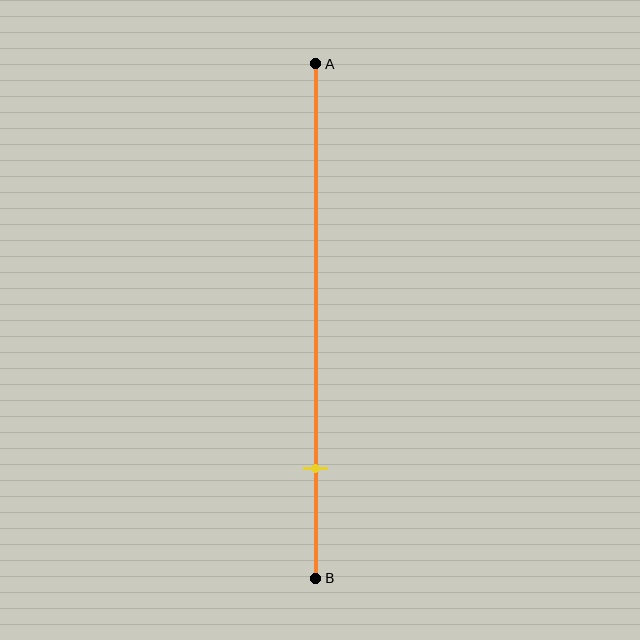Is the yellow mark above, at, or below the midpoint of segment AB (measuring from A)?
The yellow mark is below the midpoint of segment AB.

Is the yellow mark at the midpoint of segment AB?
No, the mark is at about 80% from A, not at the 50% midpoint.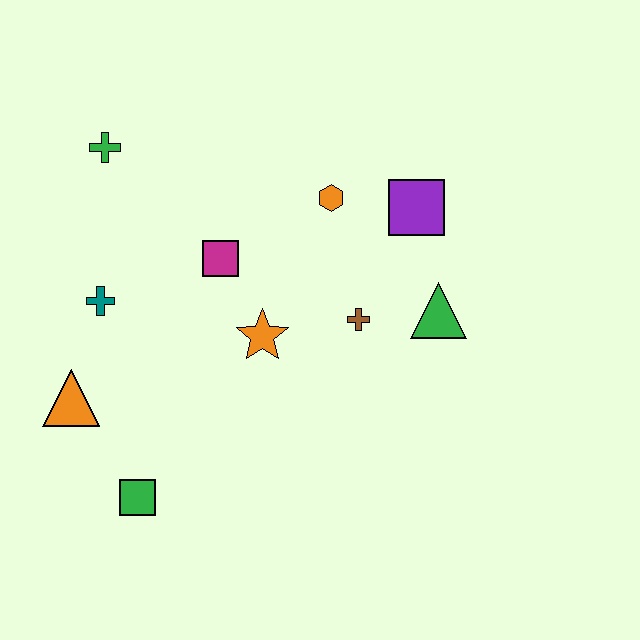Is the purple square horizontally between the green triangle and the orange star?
Yes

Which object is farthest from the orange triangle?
The purple square is farthest from the orange triangle.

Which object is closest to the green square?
The orange triangle is closest to the green square.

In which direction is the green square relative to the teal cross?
The green square is below the teal cross.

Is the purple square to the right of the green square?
Yes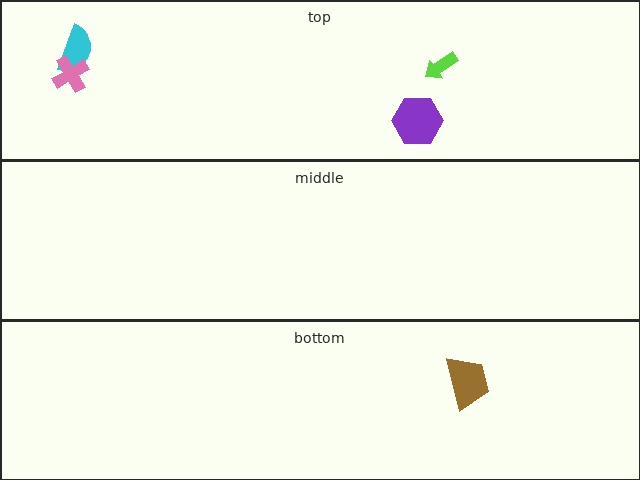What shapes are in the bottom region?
The brown trapezoid.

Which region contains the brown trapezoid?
The bottom region.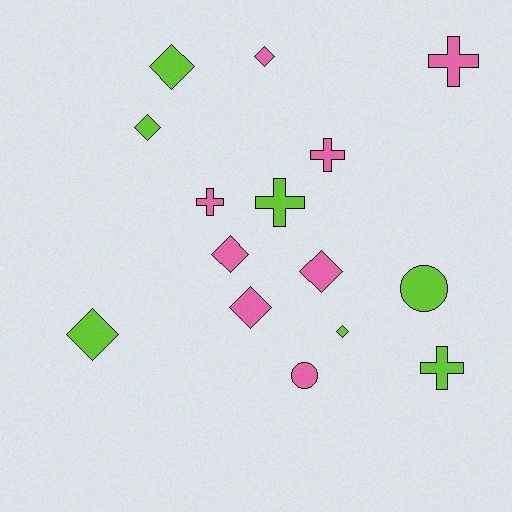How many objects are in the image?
There are 15 objects.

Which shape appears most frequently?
Diamond, with 8 objects.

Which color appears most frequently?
Pink, with 8 objects.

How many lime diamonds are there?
There are 4 lime diamonds.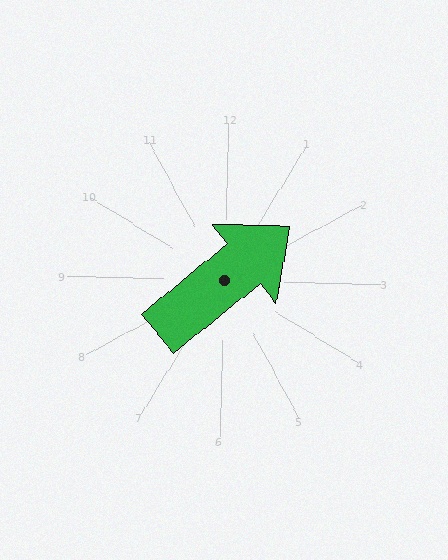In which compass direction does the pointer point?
Northeast.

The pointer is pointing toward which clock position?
Roughly 2 o'clock.